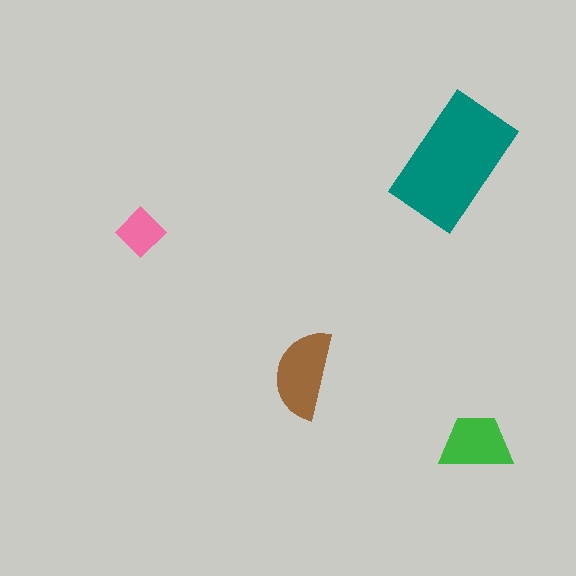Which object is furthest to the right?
The green trapezoid is rightmost.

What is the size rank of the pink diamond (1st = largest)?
4th.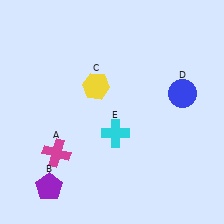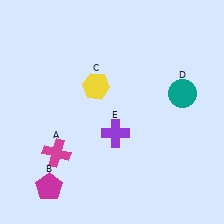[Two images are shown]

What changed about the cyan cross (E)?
In Image 1, E is cyan. In Image 2, it changed to purple.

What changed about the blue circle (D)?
In Image 1, D is blue. In Image 2, it changed to teal.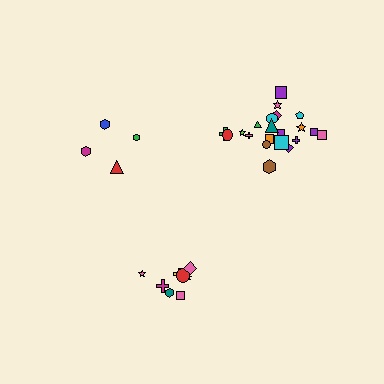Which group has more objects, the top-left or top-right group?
The top-right group.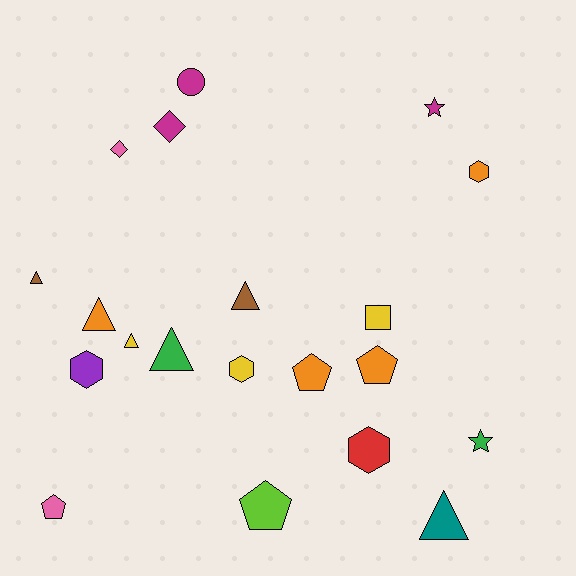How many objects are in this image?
There are 20 objects.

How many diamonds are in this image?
There are 2 diamonds.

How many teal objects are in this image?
There is 1 teal object.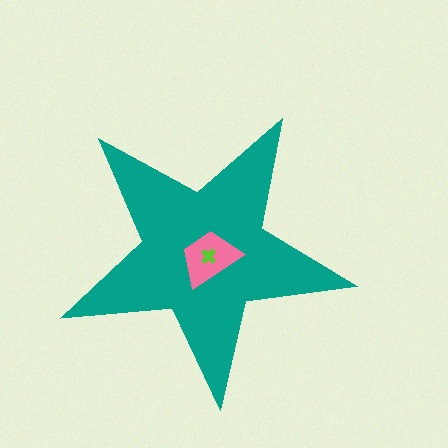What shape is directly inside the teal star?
The pink trapezoid.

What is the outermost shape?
The teal star.